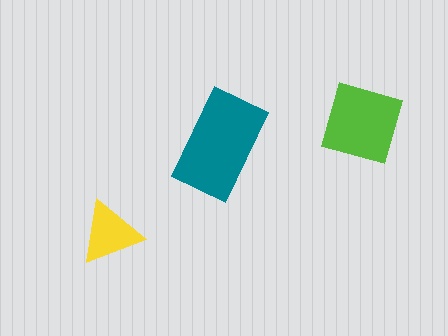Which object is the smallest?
The yellow triangle.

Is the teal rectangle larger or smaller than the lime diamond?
Larger.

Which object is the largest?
The teal rectangle.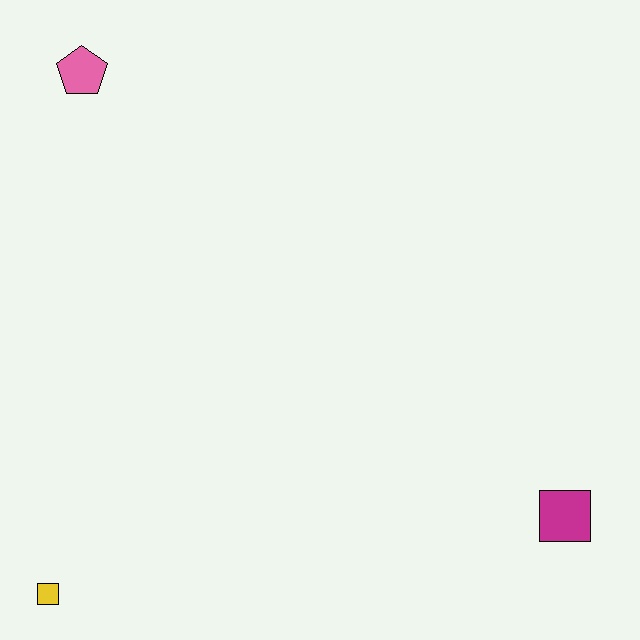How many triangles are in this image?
There are no triangles.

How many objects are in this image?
There are 3 objects.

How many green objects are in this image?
There are no green objects.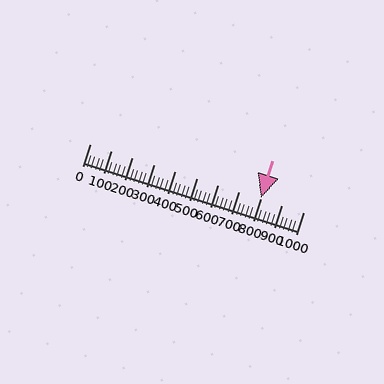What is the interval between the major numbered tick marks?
The major tick marks are spaced 100 units apart.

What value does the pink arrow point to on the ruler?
The pink arrow points to approximately 800.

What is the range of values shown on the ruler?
The ruler shows values from 0 to 1000.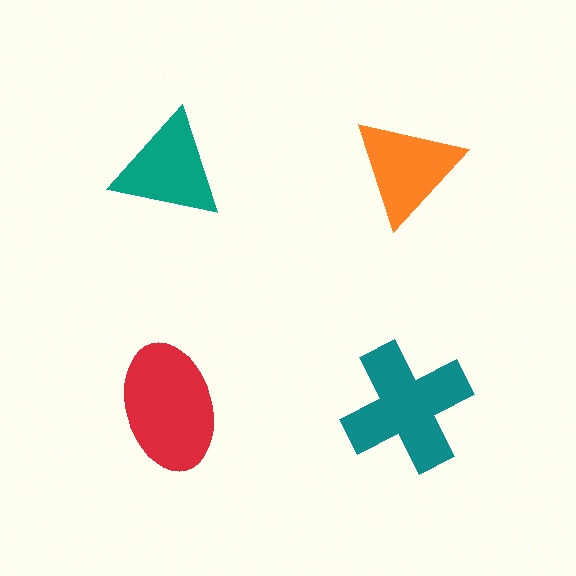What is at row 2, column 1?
A red ellipse.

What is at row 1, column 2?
An orange triangle.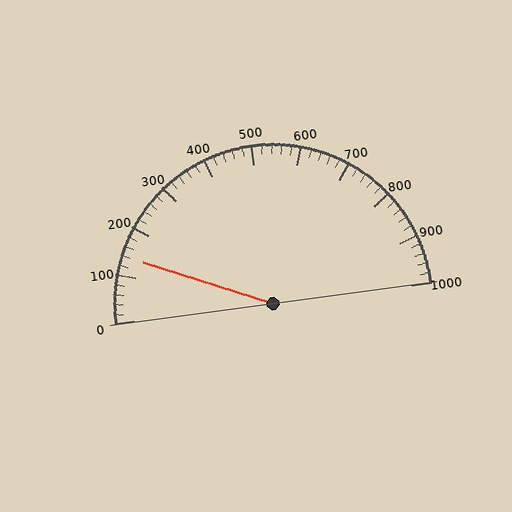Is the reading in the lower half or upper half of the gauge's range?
The reading is in the lower half of the range (0 to 1000).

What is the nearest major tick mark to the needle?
The nearest major tick mark is 100.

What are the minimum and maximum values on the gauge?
The gauge ranges from 0 to 1000.